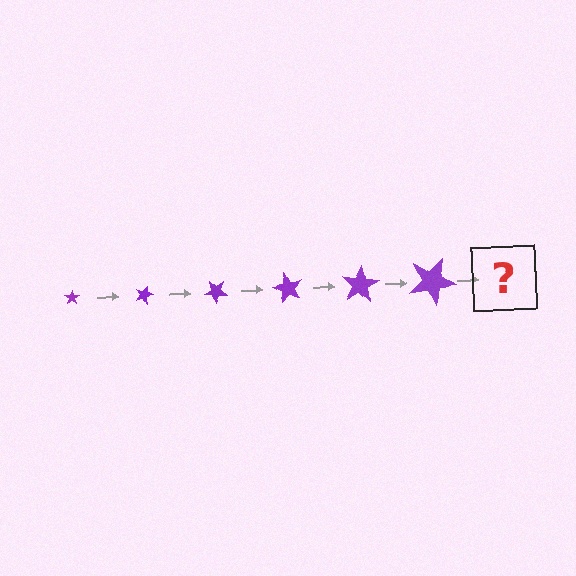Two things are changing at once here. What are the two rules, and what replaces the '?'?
The two rules are that the star grows larger each step and it rotates 20 degrees each step. The '?' should be a star, larger than the previous one and rotated 120 degrees from the start.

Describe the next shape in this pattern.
It should be a star, larger than the previous one and rotated 120 degrees from the start.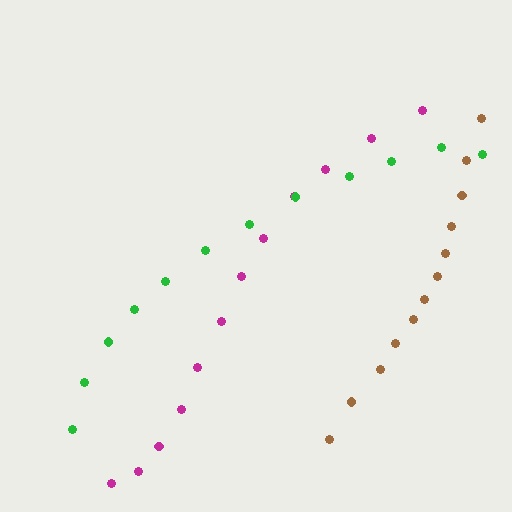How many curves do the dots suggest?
There are 3 distinct paths.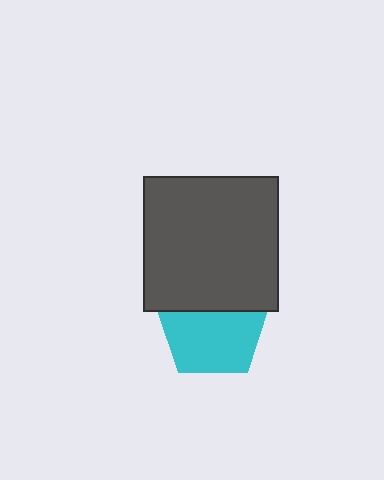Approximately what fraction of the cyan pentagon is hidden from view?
Roughly 33% of the cyan pentagon is hidden behind the dark gray square.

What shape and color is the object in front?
The object in front is a dark gray square.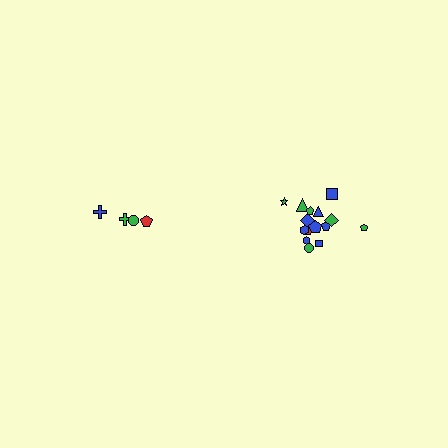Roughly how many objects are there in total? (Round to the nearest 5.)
Roughly 20 objects in total.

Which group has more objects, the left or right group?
The right group.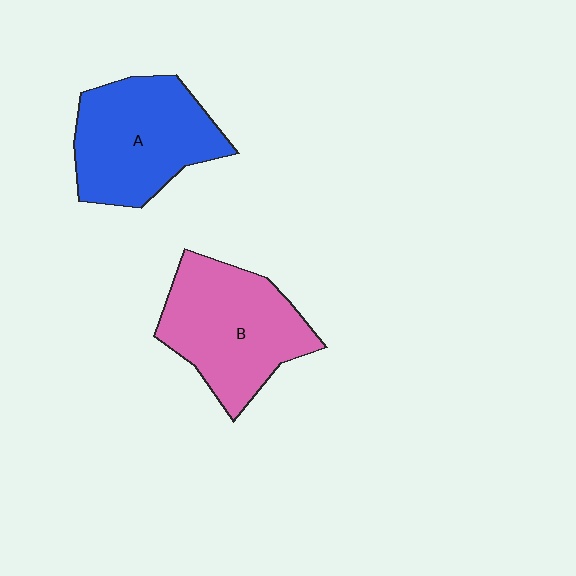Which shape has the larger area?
Shape B (pink).